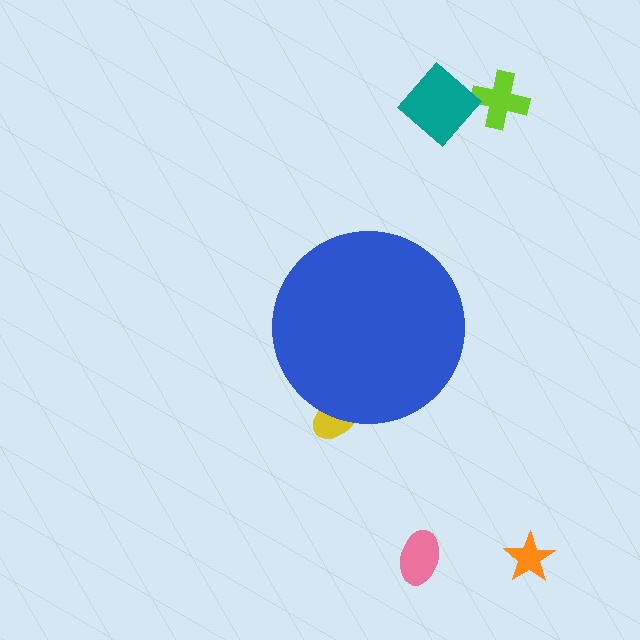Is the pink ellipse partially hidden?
No, the pink ellipse is fully visible.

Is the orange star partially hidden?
No, the orange star is fully visible.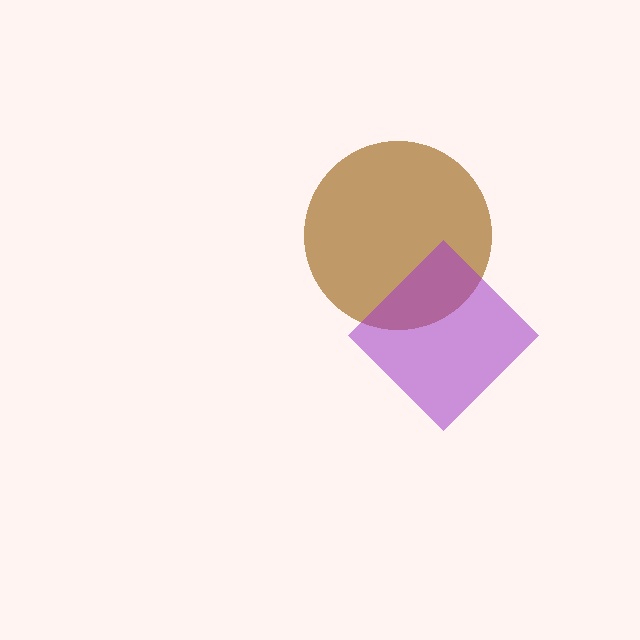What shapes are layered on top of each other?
The layered shapes are: a brown circle, a purple diamond.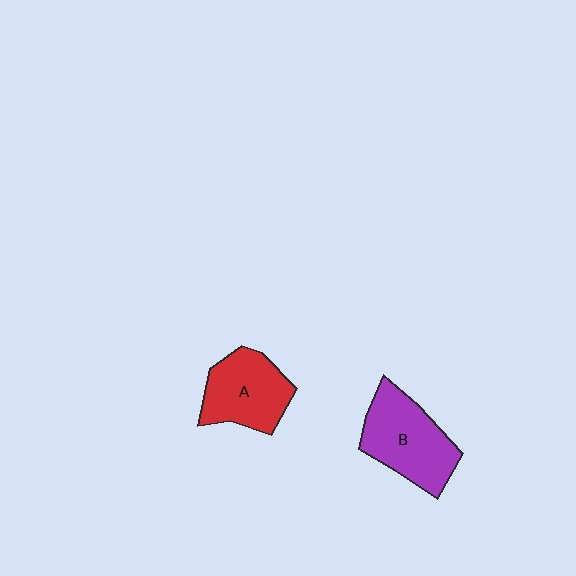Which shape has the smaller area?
Shape A (red).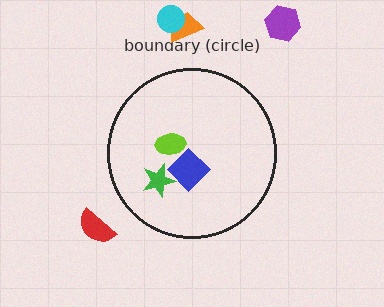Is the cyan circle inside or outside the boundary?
Outside.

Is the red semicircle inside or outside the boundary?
Outside.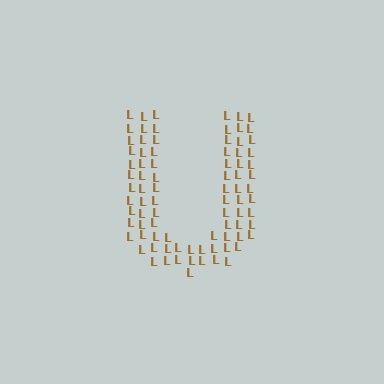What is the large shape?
The large shape is the letter U.